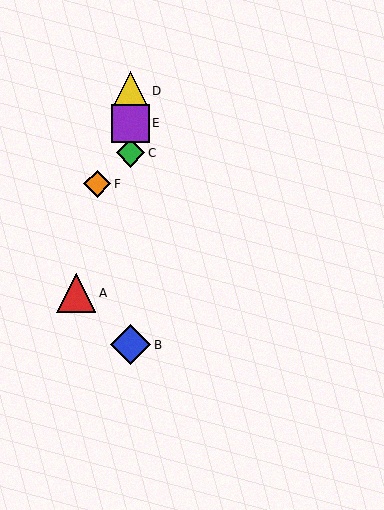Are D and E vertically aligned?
Yes, both are at x≈130.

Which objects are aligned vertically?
Objects B, C, D, E are aligned vertically.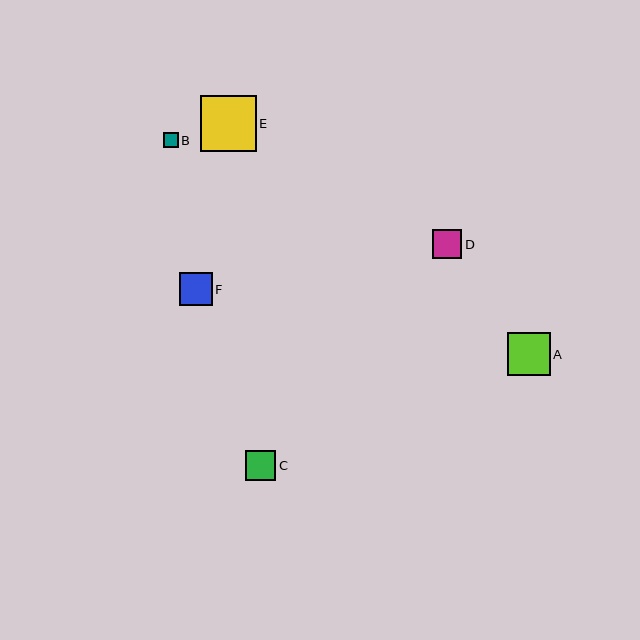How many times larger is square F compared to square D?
Square F is approximately 1.1 times the size of square D.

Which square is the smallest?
Square B is the smallest with a size of approximately 15 pixels.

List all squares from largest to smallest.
From largest to smallest: E, A, F, C, D, B.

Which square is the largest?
Square E is the largest with a size of approximately 56 pixels.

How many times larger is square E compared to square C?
Square E is approximately 1.9 times the size of square C.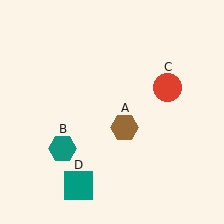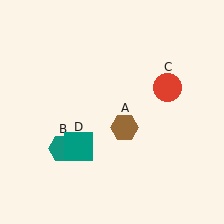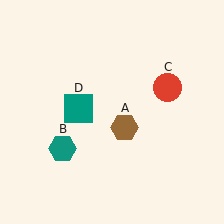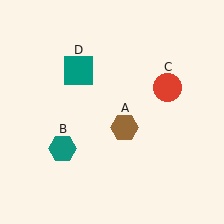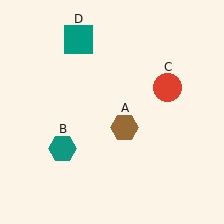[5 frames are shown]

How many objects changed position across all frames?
1 object changed position: teal square (object D).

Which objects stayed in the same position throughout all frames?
Brown hexagon (object A) and teal hexagon (object B) and red circle (object C) remained stationary.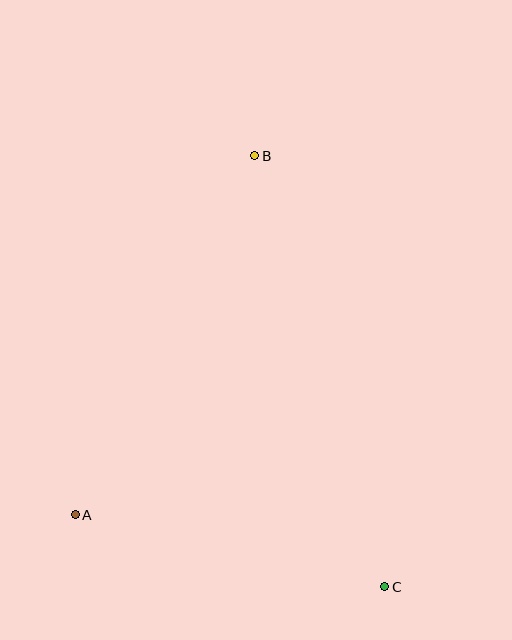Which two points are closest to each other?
Points A and C are closest to each other.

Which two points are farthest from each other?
Points B and C are farthest from each other.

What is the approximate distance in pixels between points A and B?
The distance between A and B is approximately 401 pixels.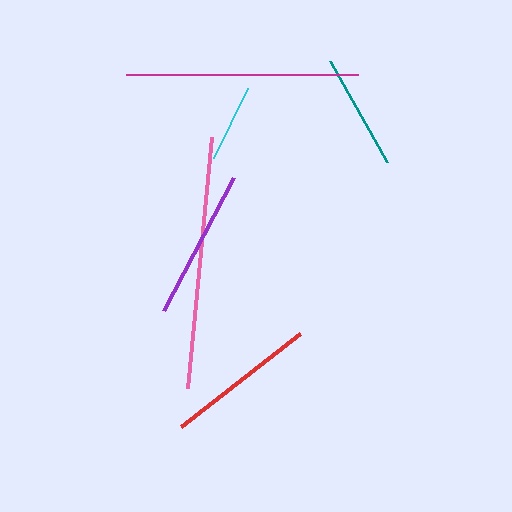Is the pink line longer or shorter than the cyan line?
The pink line is longer than the cyan line.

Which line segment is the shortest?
The cyan line is the shortest at approximately 78 pixels.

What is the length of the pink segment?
The pink segment is approximately 252 pixels long.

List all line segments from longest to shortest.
From longest to shortest: pink, magenta, red, purple, teal, cyan.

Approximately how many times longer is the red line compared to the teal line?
The red line is approximately 1.3 times the length of the teal line.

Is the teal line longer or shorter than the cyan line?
The teal line is longer than the cyan line.